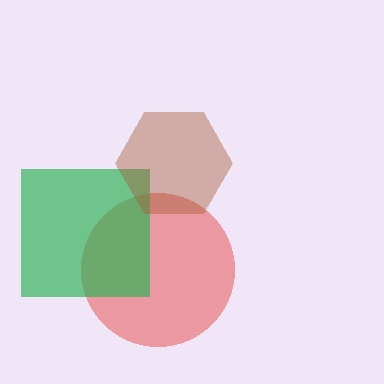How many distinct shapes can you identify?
There are 3 distinct shapes: a red circle, a green square, a brown hexagon.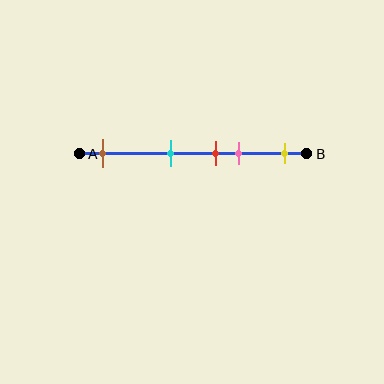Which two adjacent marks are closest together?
The red and pink marks are the closest adjacent pair.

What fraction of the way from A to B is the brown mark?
The brown mark is approximately 10% (0.1) of the way from A to B.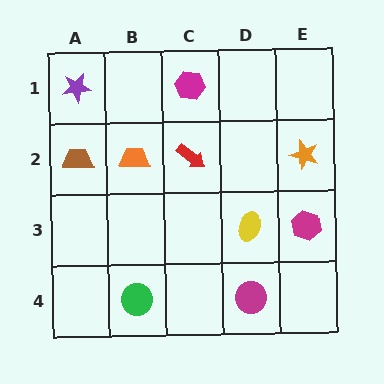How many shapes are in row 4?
2 shapes.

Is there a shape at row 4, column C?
No, that cell is empty.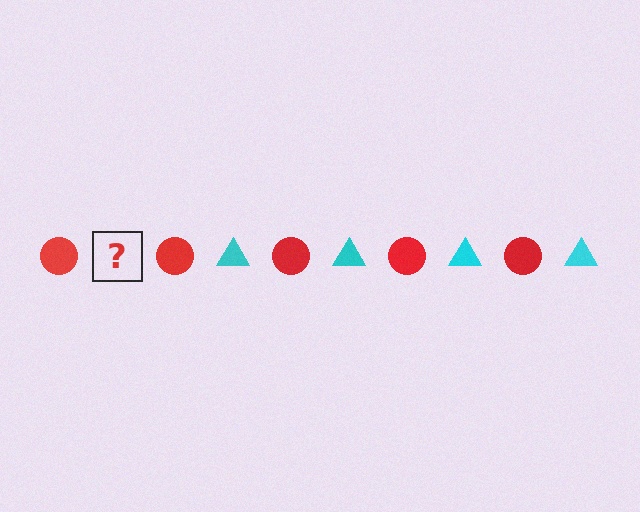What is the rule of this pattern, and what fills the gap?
The rule is that the pattern alternates between red circle and cyan triangle. The gap should be filled with a cyan triangle.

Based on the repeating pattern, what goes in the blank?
The blank should be a cyan triangle.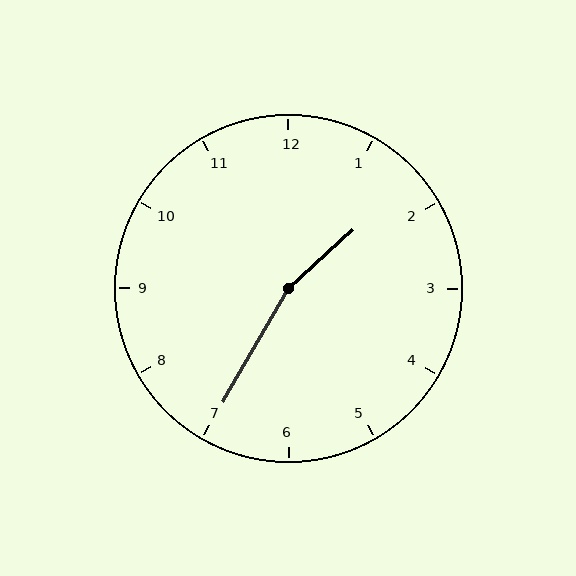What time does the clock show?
1:35.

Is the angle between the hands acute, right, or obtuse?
It is obtuse.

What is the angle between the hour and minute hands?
Approximately 162 degrees.